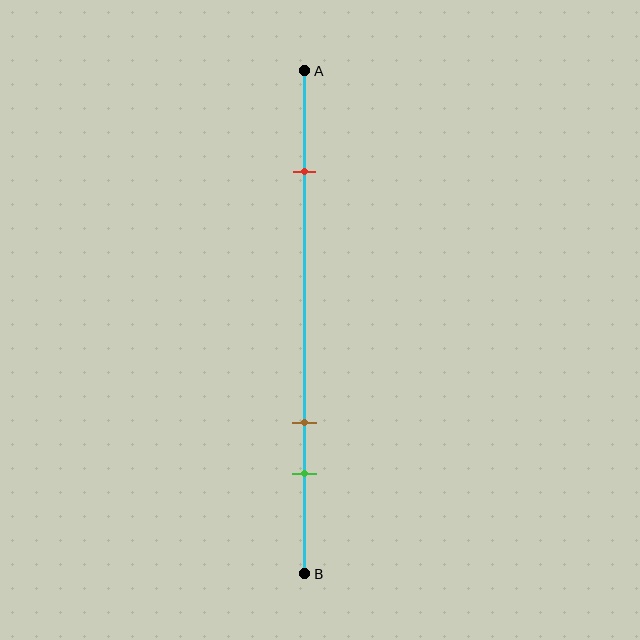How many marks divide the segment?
There are 3 marks dividing the segment.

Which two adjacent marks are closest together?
The brown and green marks are the closest adjacent pair.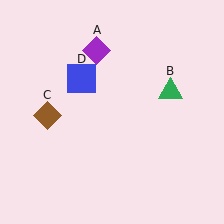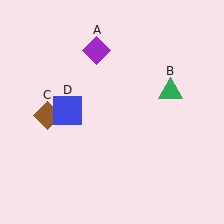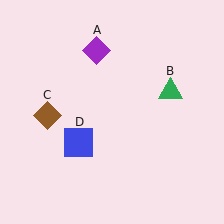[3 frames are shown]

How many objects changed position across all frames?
1 object changed position: blue square (object D).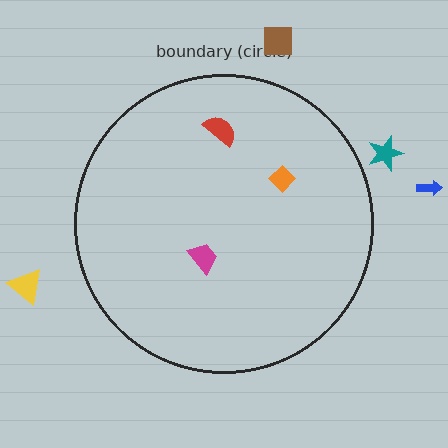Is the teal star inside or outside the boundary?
Outside.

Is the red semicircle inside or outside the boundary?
Inside.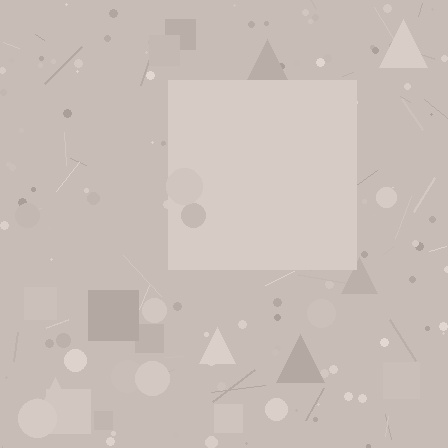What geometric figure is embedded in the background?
A square is embedded in the background.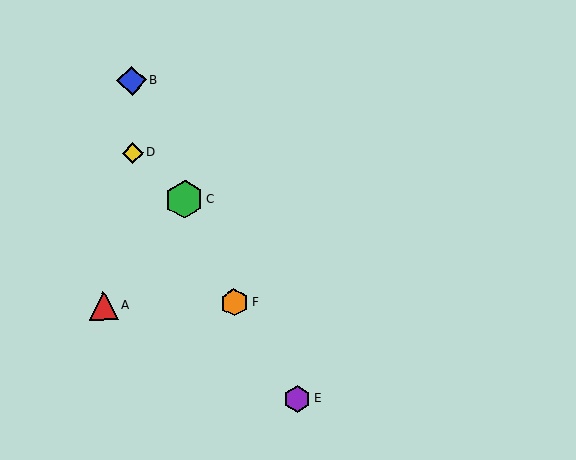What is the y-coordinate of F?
Object F is at y≈303.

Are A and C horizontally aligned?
No, A is at y≈306 and C is at y≈199.